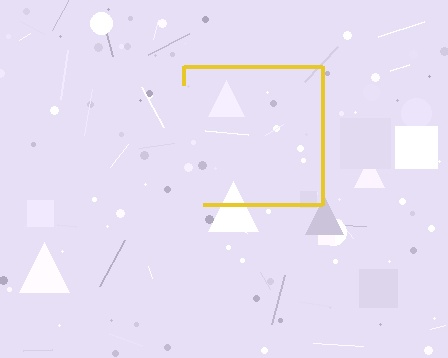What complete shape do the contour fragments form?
The contour fragments form a square.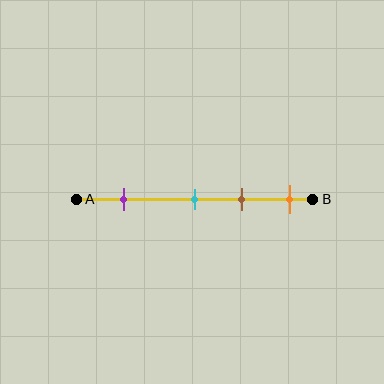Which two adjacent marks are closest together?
The cyan and brown marks are the closest adjacent pair.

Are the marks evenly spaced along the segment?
No, the marks are not evenly spaced.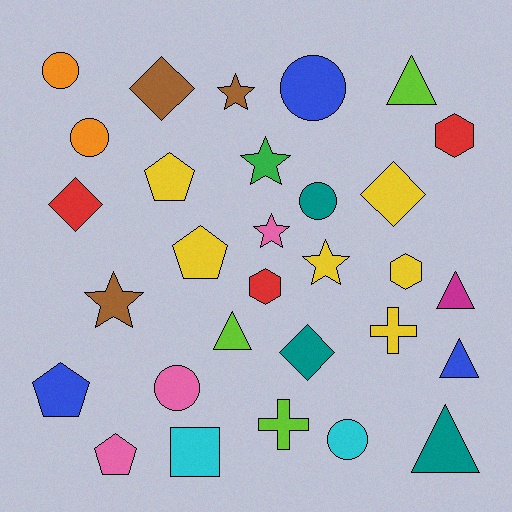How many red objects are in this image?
There are 3 red objects.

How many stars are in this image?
There are 5 stars.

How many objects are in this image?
There are 30 objects.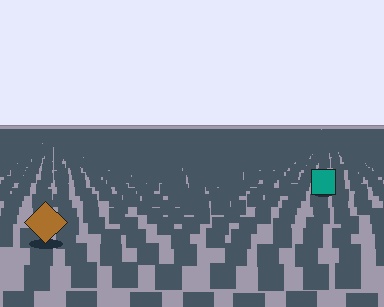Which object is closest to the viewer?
The brown diamond is closest. The texture marks near it are larger and more spread out.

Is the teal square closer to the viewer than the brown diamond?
No. The brown diamond is closer — you can tell from the texture gradient: the ground texture is coarser near it.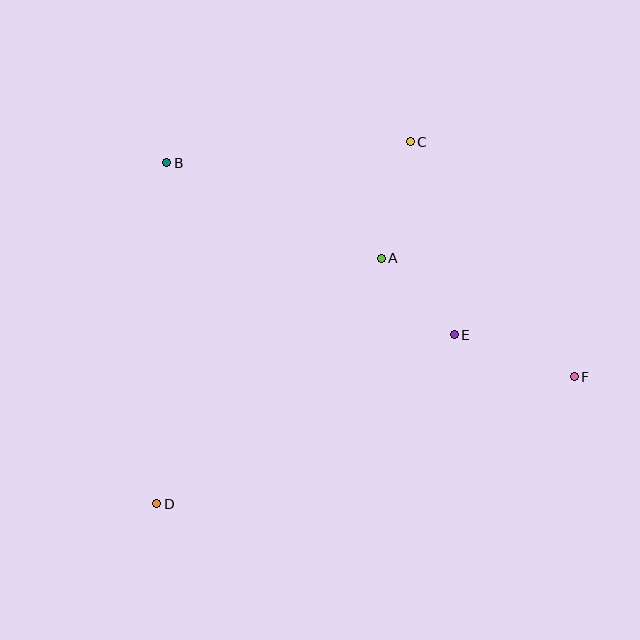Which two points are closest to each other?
Points A and E are closest to each other.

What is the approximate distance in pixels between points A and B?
The distance between A and B is approximately 235 pixels.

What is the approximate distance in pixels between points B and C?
The distance between B and C is approximately 245 pixels.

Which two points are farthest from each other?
Points B and F are farthest from each other.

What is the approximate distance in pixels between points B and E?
The distance between B and E is approximately 335 pixels.